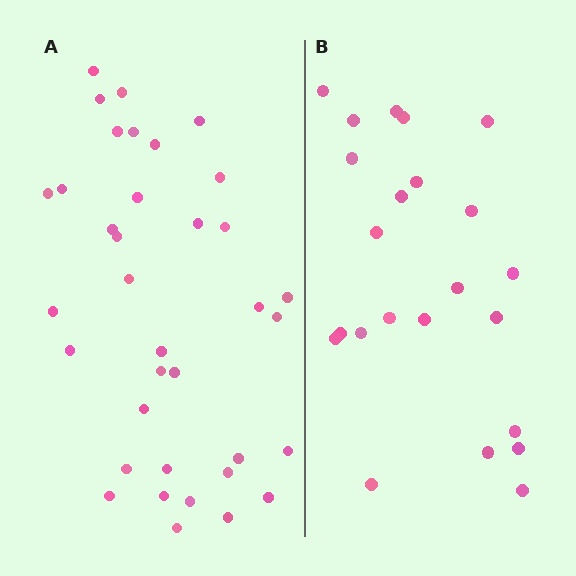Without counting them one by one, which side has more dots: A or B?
Region A (the left region) has more dots.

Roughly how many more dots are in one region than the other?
Region A has approximately 15 more dots than region B.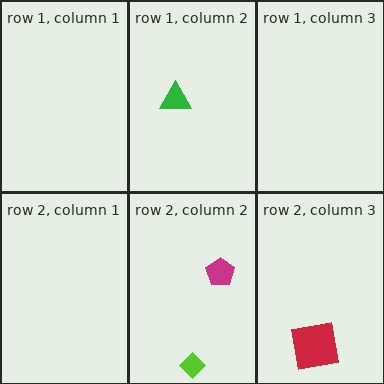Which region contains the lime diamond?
The row 2, column 2 region.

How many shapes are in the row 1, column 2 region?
1.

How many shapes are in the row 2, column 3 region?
1.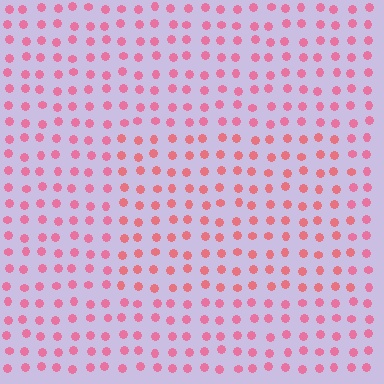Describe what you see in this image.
The image is filled with small pink elements in a uniform arrangement. A rectangle-shaped region is visible where the elements are tinted to a slightly different hue, forming a subtle color boundary.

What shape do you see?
I see a rectangle.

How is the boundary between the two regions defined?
The boundary is defined purely by a slight shift in hue (about 17 degrees). Spacing, size, and orientation are identical on both sides.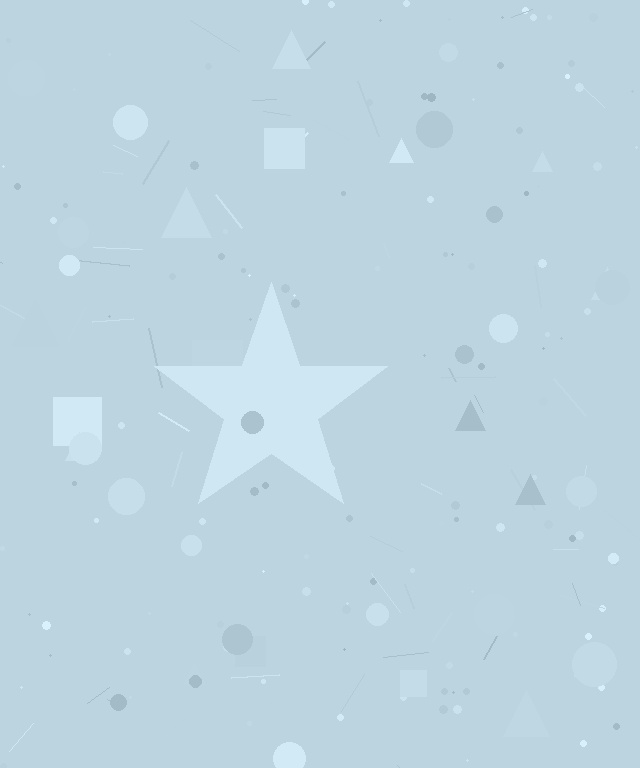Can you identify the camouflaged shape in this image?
The camouflaged shape is a star.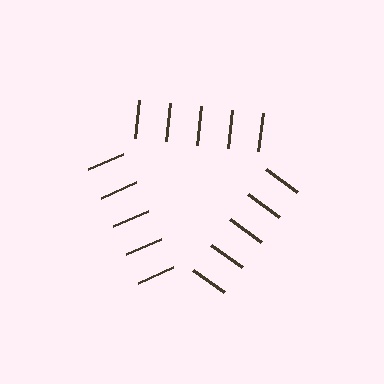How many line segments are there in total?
15 — 5 along each of the 3 edges.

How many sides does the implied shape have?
3 sides — the line-ends trace a triangle.